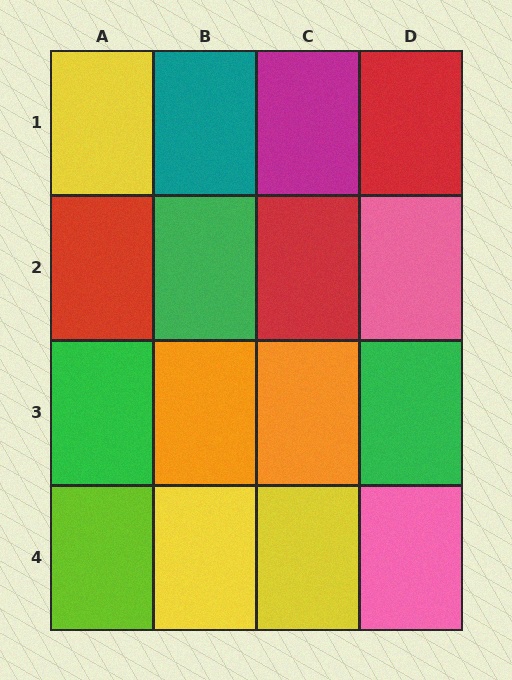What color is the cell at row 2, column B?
Green.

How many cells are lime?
1 cell is lime.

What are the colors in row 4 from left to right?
Lime, yellow, yellow, pink.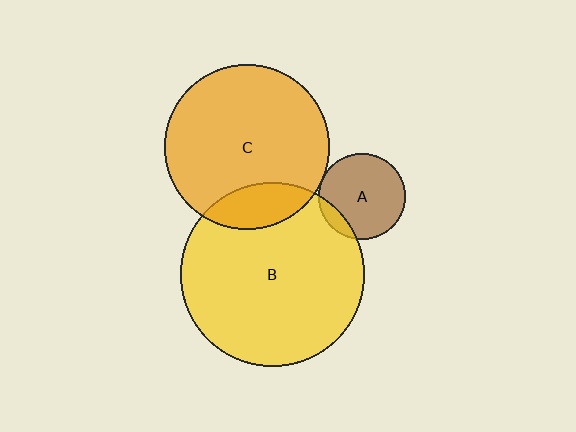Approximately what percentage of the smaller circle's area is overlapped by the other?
Approximately 5%.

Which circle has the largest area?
Circle B (yellow).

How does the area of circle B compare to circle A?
Approximately 4.5 times.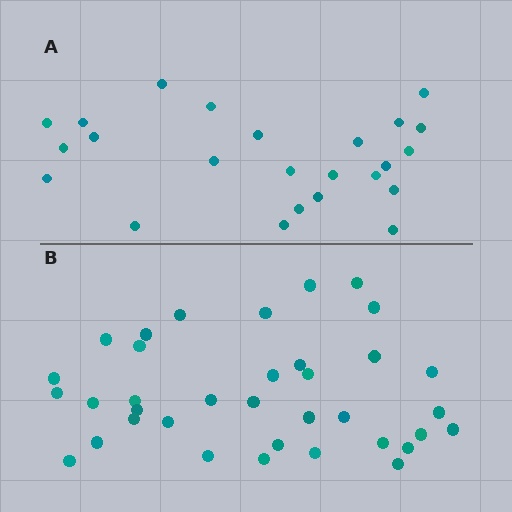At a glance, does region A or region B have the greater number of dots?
Region B (the bottom region) has more dots.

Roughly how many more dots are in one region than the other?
Region B has roughly 12 or so more dots than region A.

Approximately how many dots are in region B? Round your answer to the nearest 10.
About 40 dots. (The exact count is 36, which rounds to 40.)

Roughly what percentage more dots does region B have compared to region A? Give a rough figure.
About 50% more.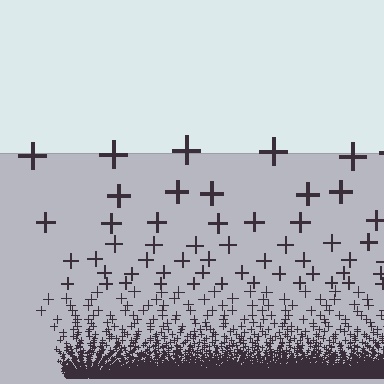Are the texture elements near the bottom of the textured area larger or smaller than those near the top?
Smaller. The gradient is inverted — elements near the bottom are smaller and denser.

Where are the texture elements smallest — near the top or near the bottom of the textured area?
Near the bottom.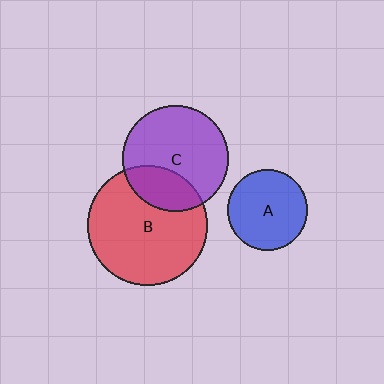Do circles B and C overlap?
Yes.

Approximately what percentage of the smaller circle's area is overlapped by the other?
Approximately 25%.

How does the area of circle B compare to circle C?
Approximately 1.3 times.